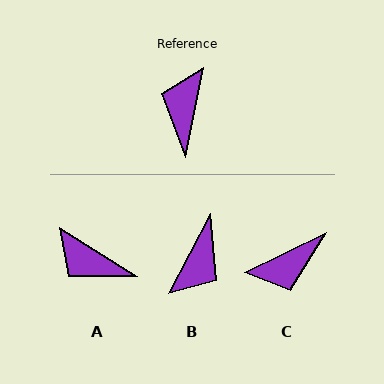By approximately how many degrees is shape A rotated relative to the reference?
Approximately 69 degrees counter-clockwise.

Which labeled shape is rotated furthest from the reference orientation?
B, about 164 degrees away.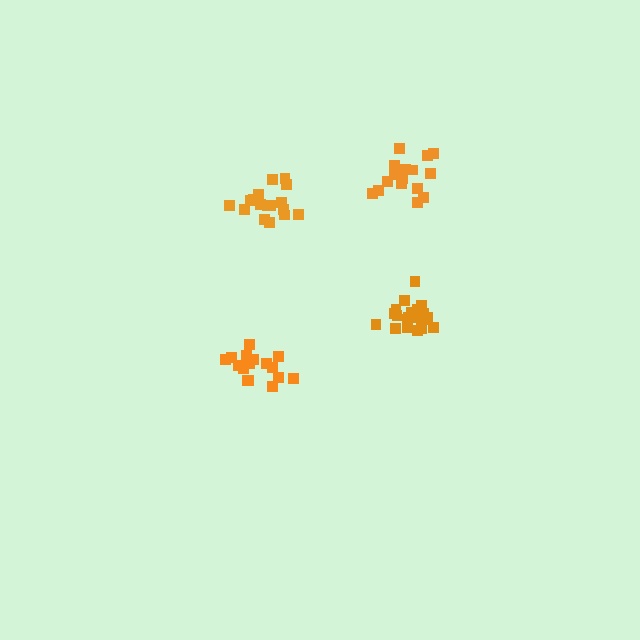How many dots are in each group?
Group 1: 20 dots, Group 2: 17 dots, Group 3: 16 dots, Group 4: 17 dots (70 total).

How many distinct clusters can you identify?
There are 4 distinct clusters.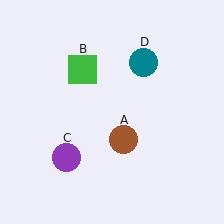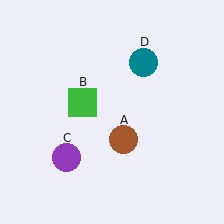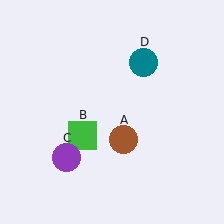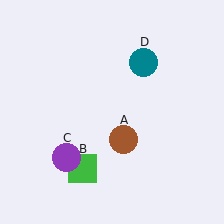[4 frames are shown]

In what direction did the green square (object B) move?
The green square (object B) moved down.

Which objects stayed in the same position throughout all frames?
Brown circle (object A) and purple circle (object C) and teal circle (object D) remained stationary.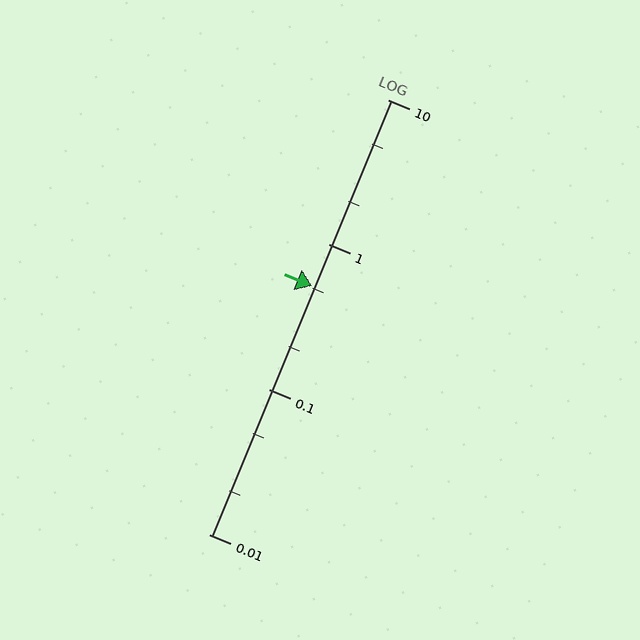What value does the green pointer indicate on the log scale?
The pointer indicates approximately 0.52.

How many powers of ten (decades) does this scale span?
The scale spans 3 decades, from 0.01 to 10.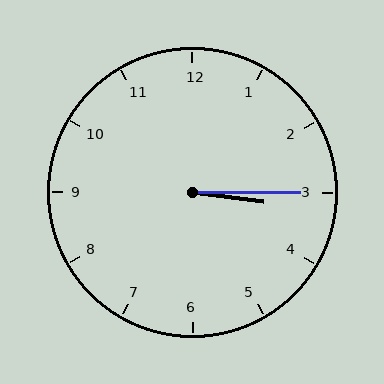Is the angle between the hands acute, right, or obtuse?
It is acute.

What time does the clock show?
3:15.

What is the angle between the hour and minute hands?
Approximately 8 degrees.